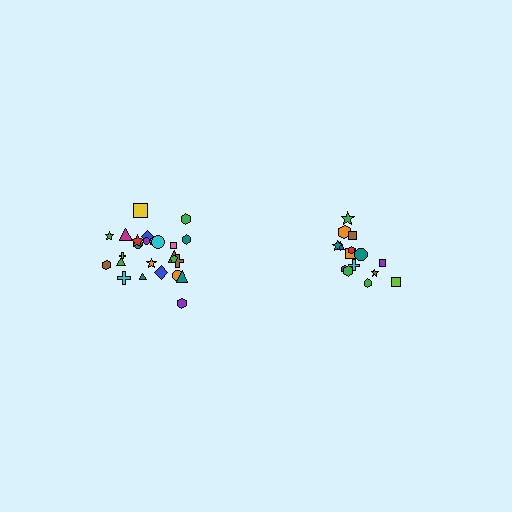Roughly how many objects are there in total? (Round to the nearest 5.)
Roughly 40 objects in total.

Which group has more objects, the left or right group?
The left group.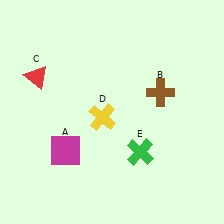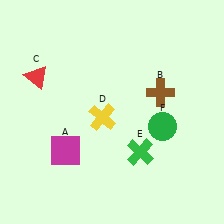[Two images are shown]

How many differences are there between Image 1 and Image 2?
There is 1 difference between the two images.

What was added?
A green circle (F) was added in Image 2.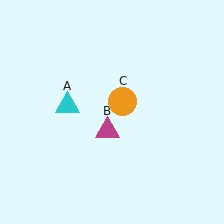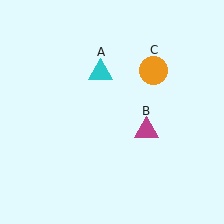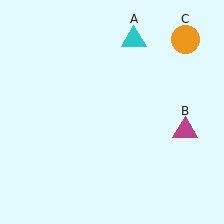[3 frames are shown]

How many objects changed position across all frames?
3 objects changed position: cyan triangle (object A), magenta triangle (object B), orange circle (object C).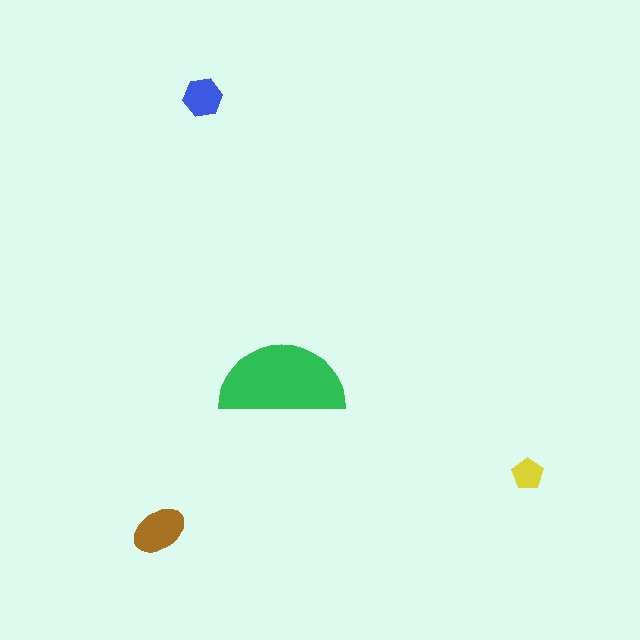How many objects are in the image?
There are 4 objects in the image.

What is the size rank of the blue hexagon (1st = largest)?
3rd.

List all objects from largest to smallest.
The green semicircle, the brown ellipse, the blue hexagon, the yellow pentagon.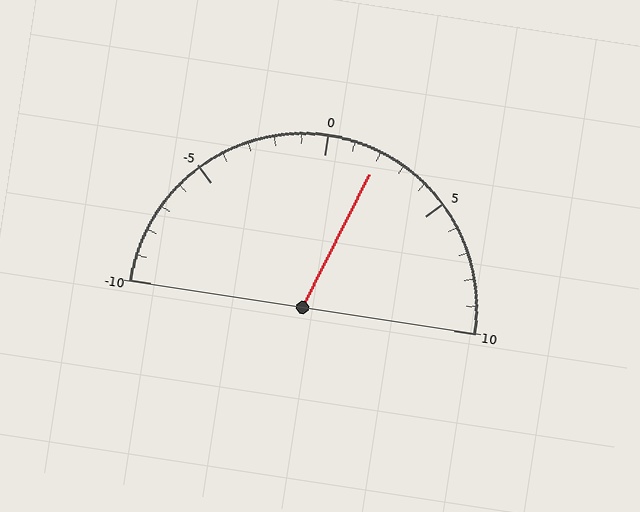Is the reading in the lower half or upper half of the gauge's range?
The reading is in the upper half of the range (-10 to 10).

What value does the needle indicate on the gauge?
The needle indicates approximately 2.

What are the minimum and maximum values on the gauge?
The gauge ranges from -10 to 10.